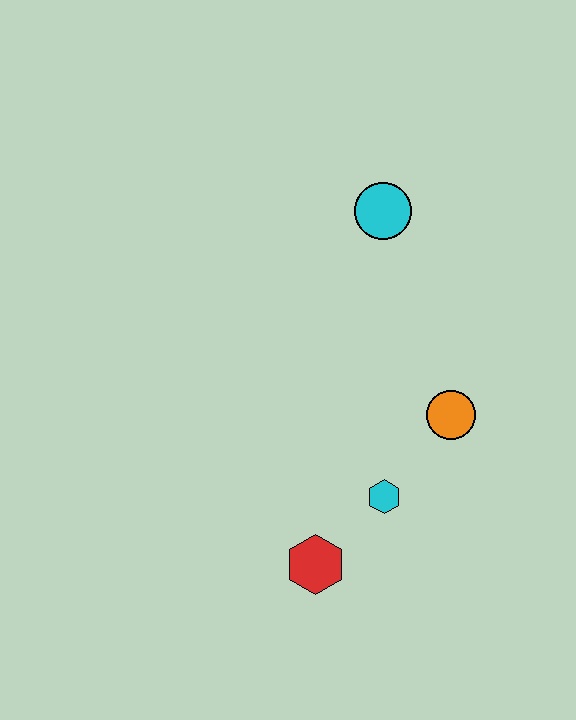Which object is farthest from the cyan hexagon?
The cyan circle is farthest from the cyan hexagon.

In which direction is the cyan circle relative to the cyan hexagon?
The cyan circle is above the cyan hexagon.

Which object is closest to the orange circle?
The cyan hexagon is closest to the orange circle.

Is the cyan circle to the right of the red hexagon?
Yes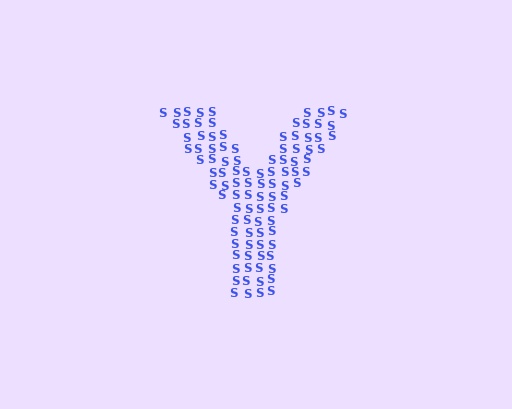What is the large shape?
The large shape is the letter Y.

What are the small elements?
The small elements are letter S's.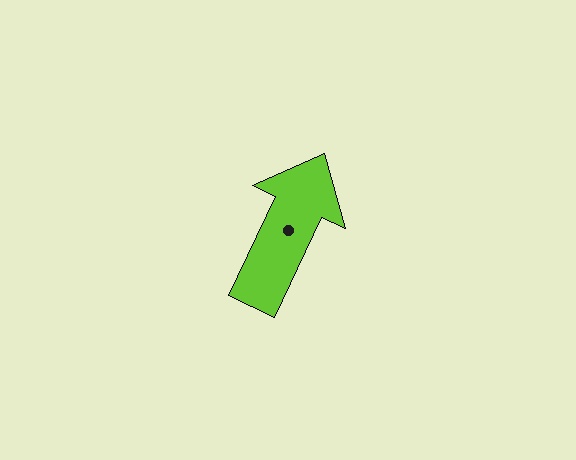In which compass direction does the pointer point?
Northeast.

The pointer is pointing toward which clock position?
Roughly 1 o'clock.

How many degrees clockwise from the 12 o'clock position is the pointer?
Approximately 25 degrees.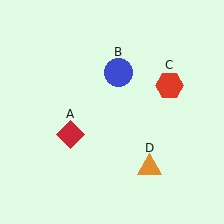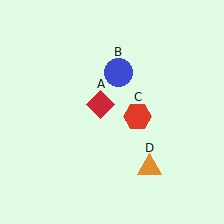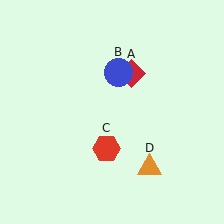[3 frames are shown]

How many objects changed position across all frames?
2 objects changed position: red diamond (object A), red hexagon (object C).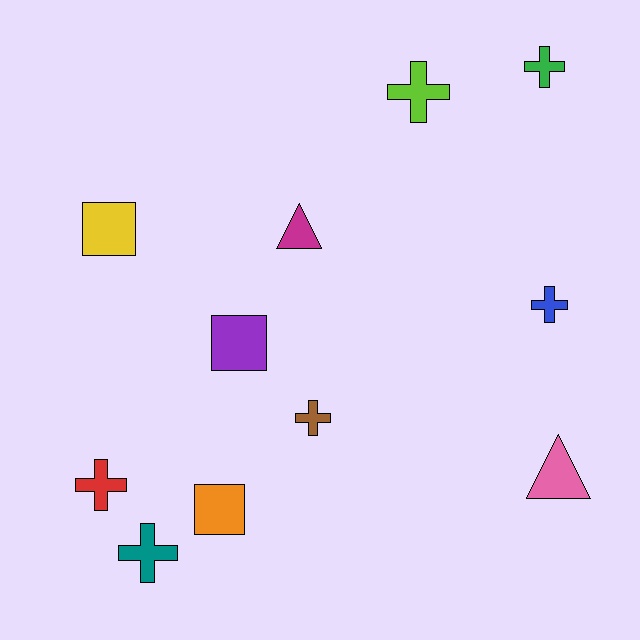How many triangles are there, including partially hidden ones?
There are 2 triangles.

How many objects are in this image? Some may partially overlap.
There are 11 objects.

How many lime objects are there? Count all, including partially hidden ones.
There is 1 lime object.